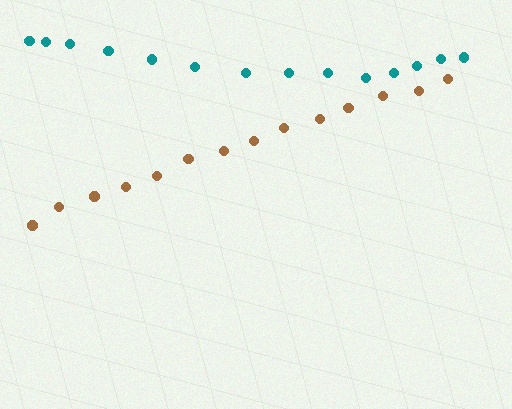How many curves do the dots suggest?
There are 2 distinct paths.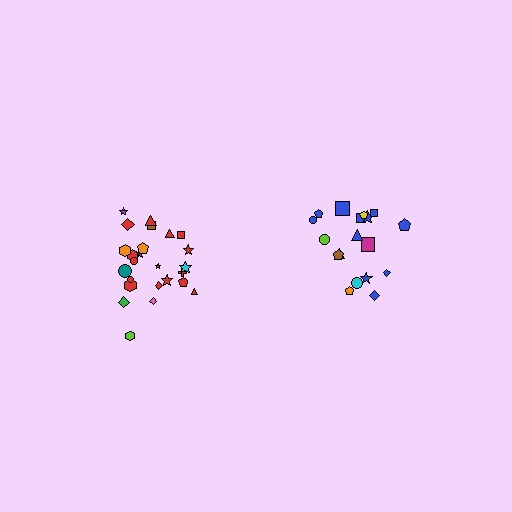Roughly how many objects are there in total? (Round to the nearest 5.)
Roughly 45 objects in total.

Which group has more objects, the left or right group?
The left group.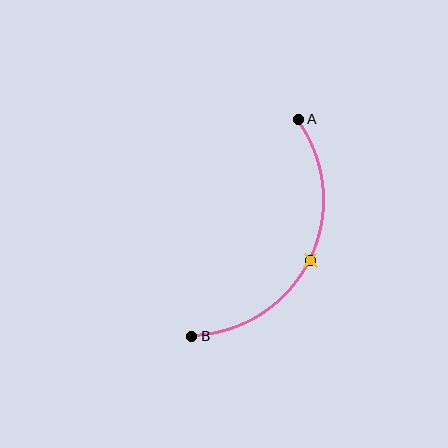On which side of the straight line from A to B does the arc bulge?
The arc bulges to the right of the straight line connecting A and B.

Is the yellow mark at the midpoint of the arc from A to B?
Yes. The yellow mark lies on the arc at equal arc-length from both A and B — it is the arc midpoint.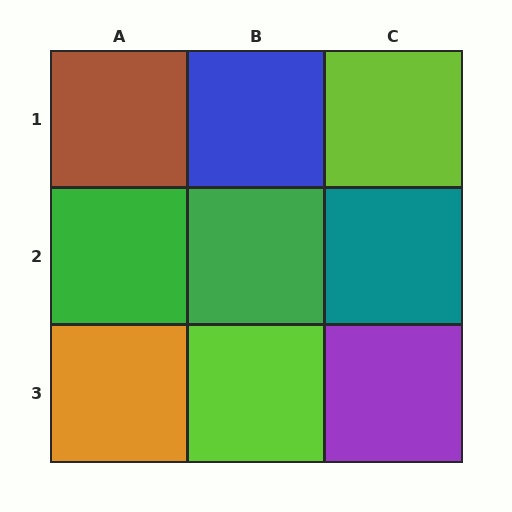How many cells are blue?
1 cell is blue.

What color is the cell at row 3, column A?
Orange.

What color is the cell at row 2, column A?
Green.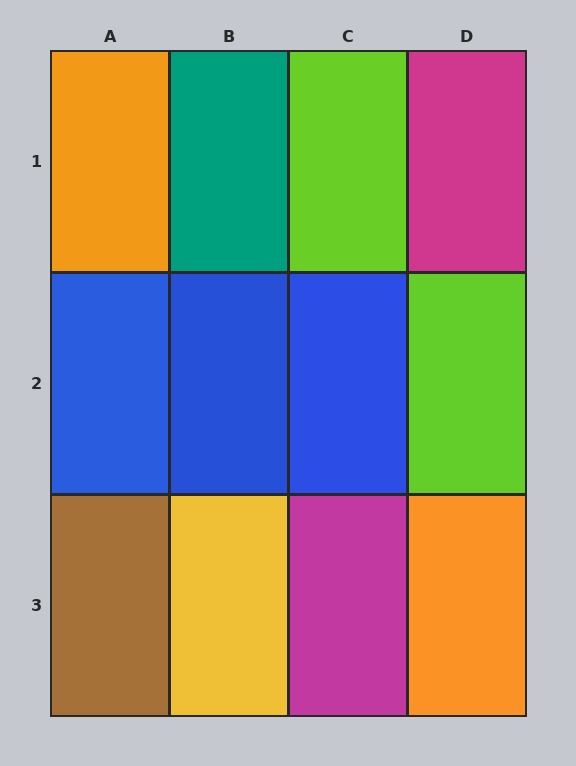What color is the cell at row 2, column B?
Blue.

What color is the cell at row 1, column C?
Lime.